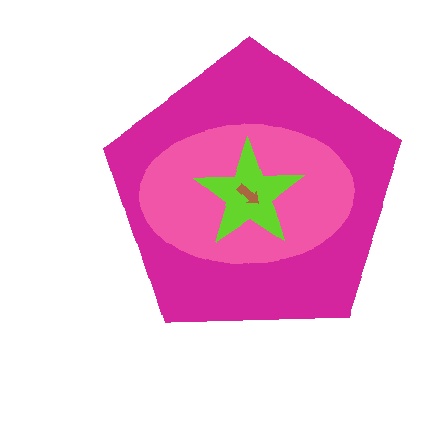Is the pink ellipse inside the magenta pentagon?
Yes.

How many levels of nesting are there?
4.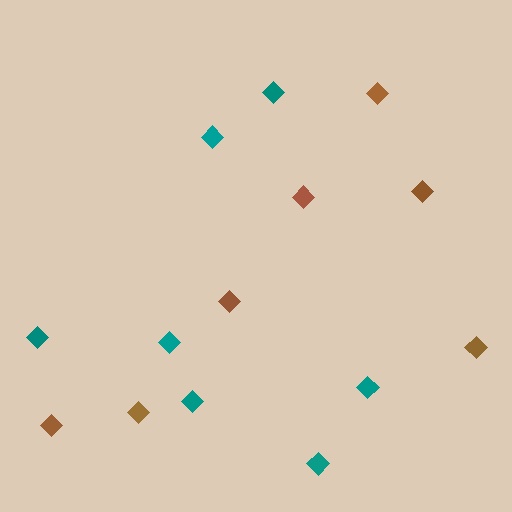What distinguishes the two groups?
There are 2 groups: one group of teal diamonds (7) and one group of brown diamonds (7).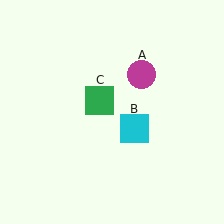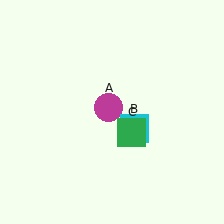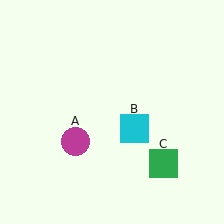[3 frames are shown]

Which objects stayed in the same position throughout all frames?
Cyan square (object B) remained stationary.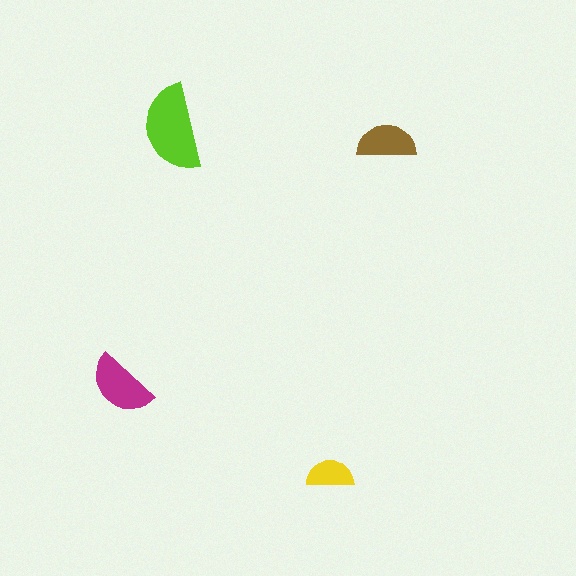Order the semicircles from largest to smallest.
the lime one, the magenta one, the brown one, the yellow one.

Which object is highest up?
The lime semicircle is topmost.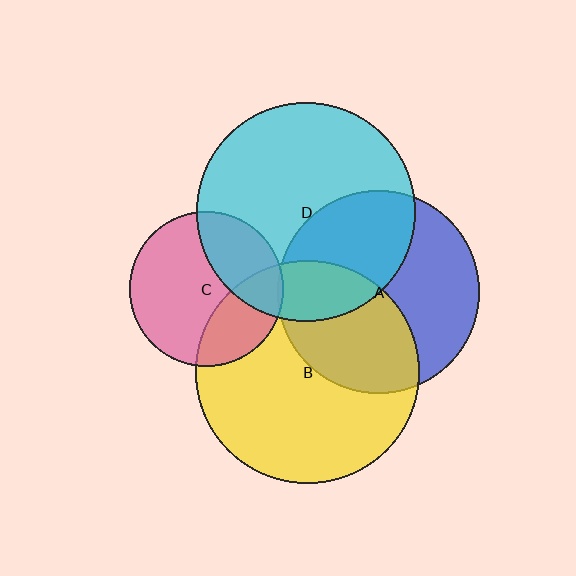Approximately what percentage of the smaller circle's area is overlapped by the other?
Approximately 30%.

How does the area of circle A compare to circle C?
Approximately 1.7 times.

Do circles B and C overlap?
Yes.